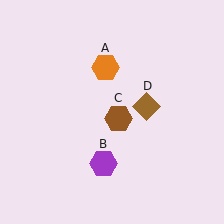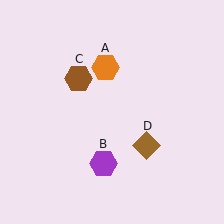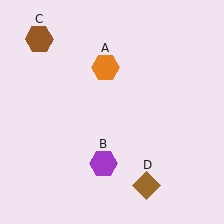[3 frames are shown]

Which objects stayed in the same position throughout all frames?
Orange hexagon (object A) and purple hexagon (object B) remained stationary.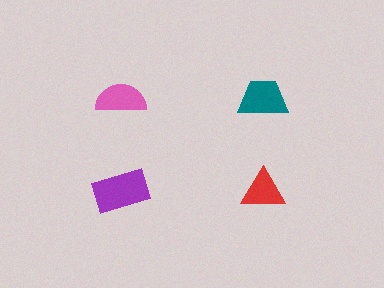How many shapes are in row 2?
2 shapes.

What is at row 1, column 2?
A teal trapezoid.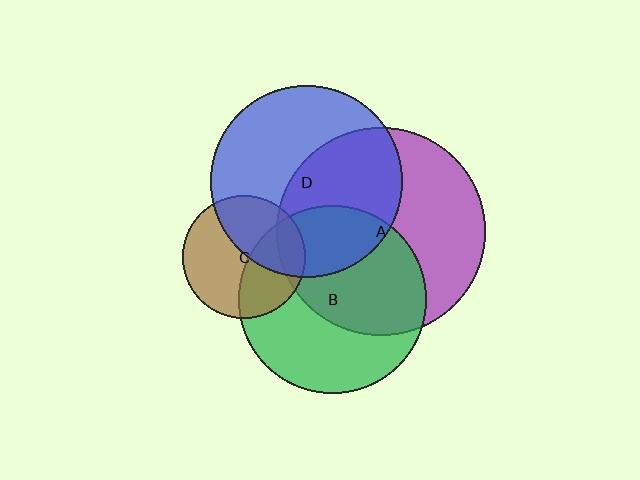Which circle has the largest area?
Circle A (purple).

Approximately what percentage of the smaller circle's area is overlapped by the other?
Approximately 40%.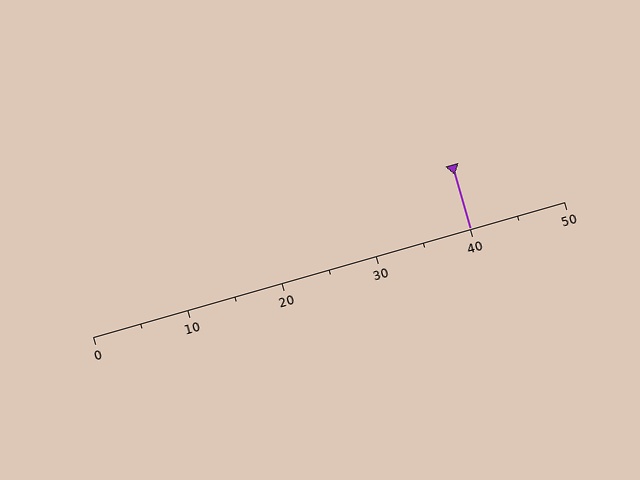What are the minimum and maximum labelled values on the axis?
The axis runs from 0 to 50.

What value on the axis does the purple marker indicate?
The marker indicates approximately 40.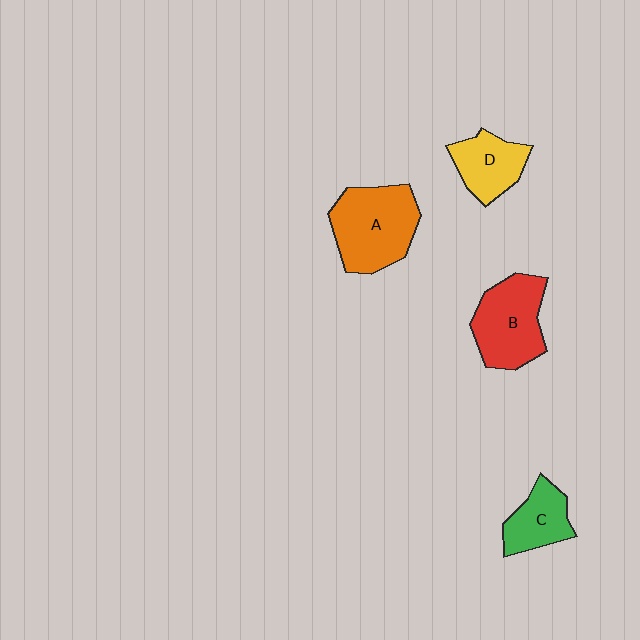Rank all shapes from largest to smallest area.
From largest to smallest: A (orange), B (red), D (yellow), C (green).